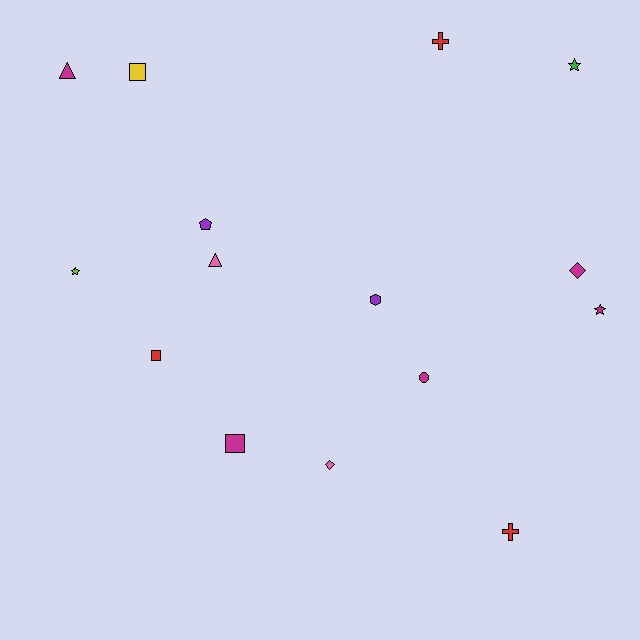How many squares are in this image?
There are 3 squares.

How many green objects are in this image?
There is 1 green object.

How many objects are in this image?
There are 15 objects.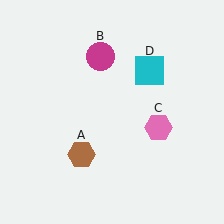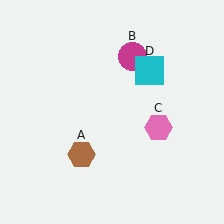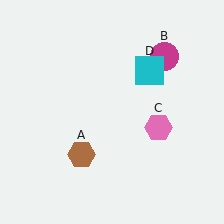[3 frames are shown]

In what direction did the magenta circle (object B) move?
The magenta circle (object B) moved right.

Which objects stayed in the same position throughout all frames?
Brown hexagon (object A) and pink hexagon (object C) and cyan square (object D) remained stationary.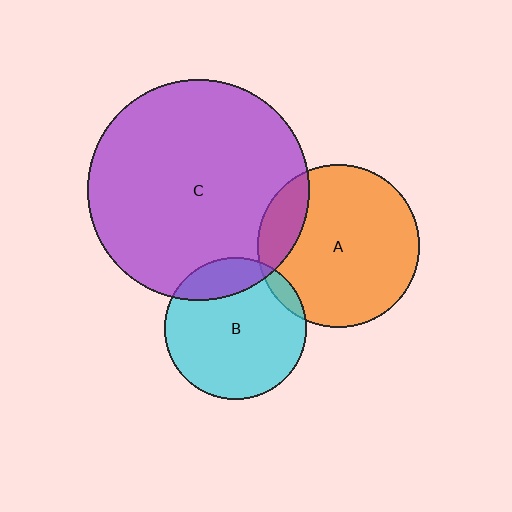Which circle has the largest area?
Circle C (purple).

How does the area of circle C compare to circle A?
Approximately 1.9 times.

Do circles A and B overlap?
Yes.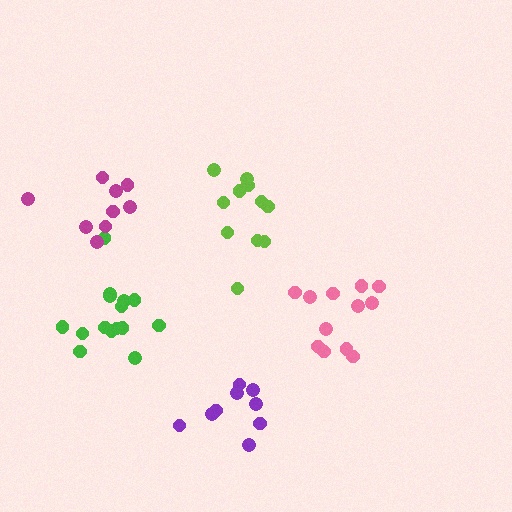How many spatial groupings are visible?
There are 5 spatial groupings.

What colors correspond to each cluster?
The clusters are colored: lime, green, purple, magenta, pink.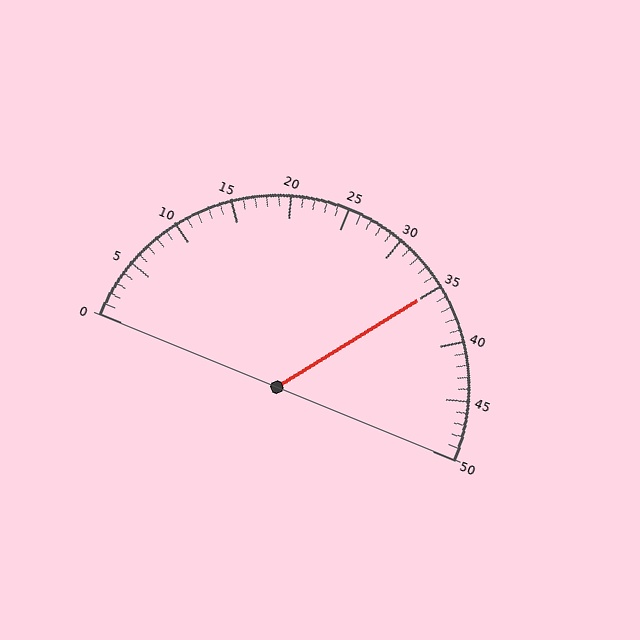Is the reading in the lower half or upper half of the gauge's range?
The reading is in the upper half of the range (0 to 50).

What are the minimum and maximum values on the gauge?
The gauge ranges from 0 to 50.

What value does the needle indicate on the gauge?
The needle indicates approximately 35.